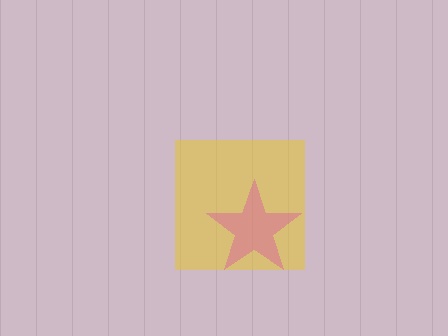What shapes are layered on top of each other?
The layered shapes are: a yellow square, a pink star.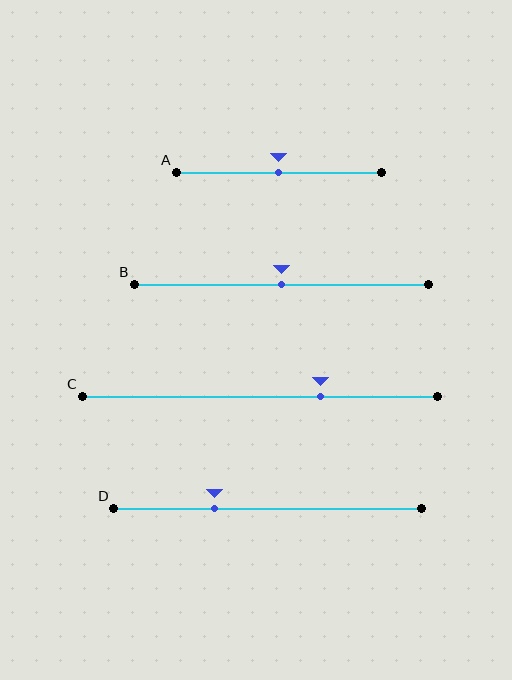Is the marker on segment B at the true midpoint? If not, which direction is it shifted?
Yes, the marker on segment B is at the true midpoint.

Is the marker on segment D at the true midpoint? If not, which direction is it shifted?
No, the marker on segment D is shifted to the left by about 17% of the segment length.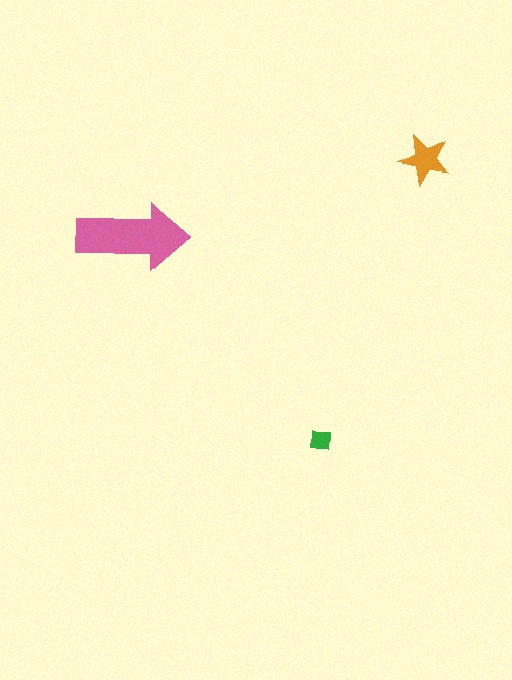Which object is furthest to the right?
The orange star is rightmost.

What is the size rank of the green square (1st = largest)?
3rd.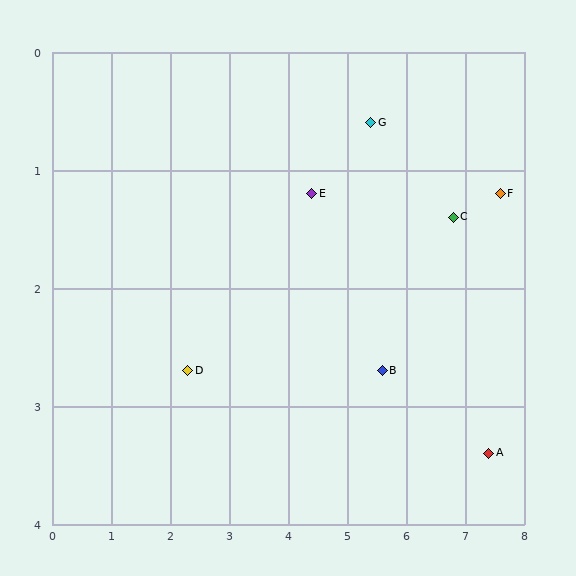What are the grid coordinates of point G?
Point G is at approximately (5.4, 0.6).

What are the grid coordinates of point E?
Point E is at approximately (4.4, 1.2).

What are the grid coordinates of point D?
Point D is at approximately (2.3, 2.7).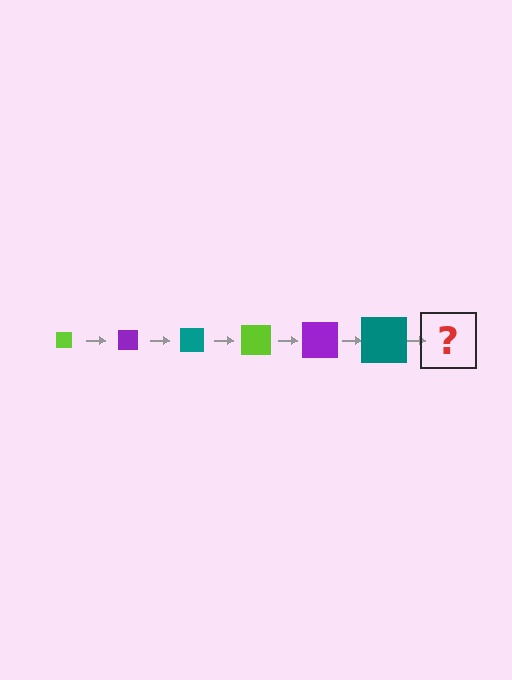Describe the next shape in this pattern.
It should be a lime square, larger than the previous one.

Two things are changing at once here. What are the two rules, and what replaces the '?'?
The two rules are that the square grows larger each step and the color cycles through lime, purple, and teal. The '?' should be a lime square, larger than the previous one.